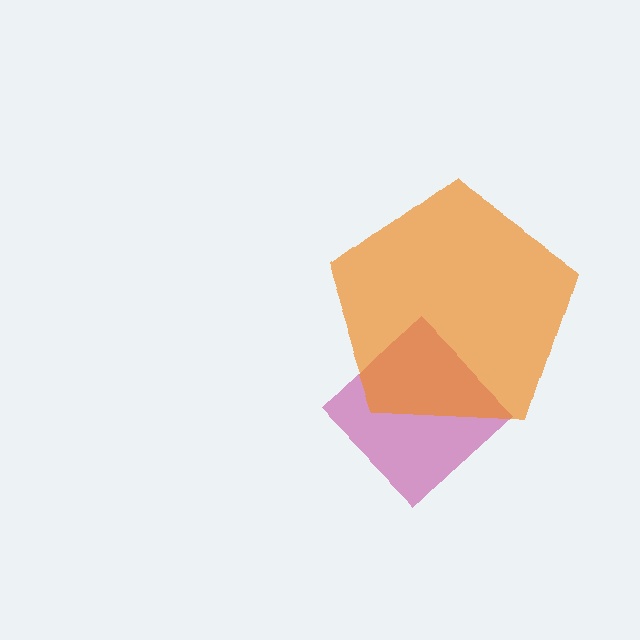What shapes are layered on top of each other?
The layered shapes are: a magenta diamond, an orange pentagon.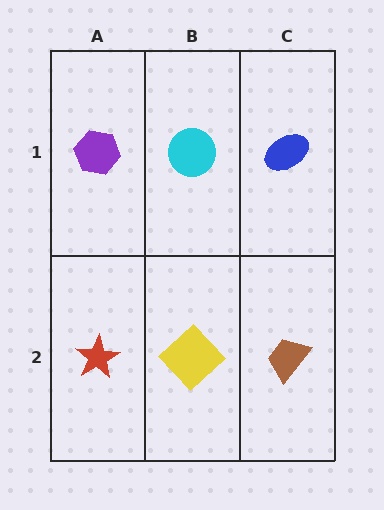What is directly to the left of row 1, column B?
A purple hexagon.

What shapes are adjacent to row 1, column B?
A yellow diamond (row 2, column B), a purple hexagon (row 1, column A), a blue ellipse (row 1, column C).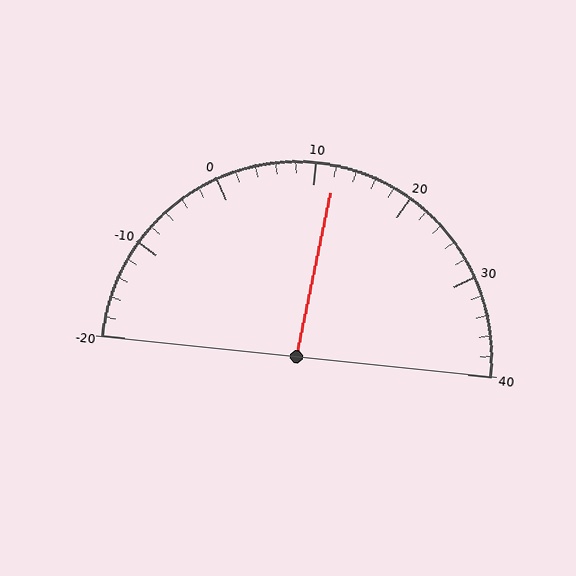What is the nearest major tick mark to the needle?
The nearest major tick mark is 10.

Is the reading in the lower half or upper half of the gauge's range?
The reading is in the upper half of the range (-20 to 40).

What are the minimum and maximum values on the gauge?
The gauge ranges from -20 to 40.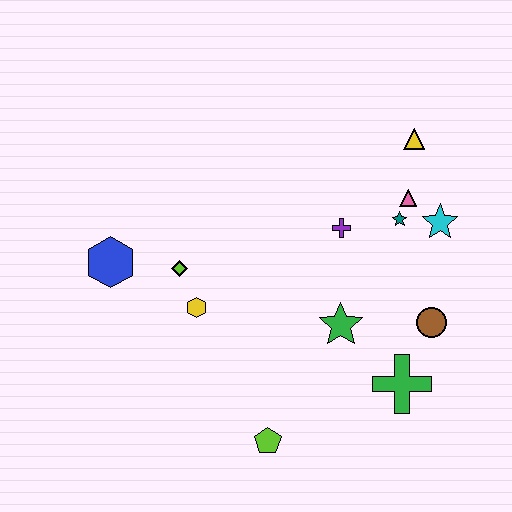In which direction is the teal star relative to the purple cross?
The teal star is to the right of the purple cross.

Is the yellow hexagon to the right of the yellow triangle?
No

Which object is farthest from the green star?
The blue hexagon is farthest from the green star.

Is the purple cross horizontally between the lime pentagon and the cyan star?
Yes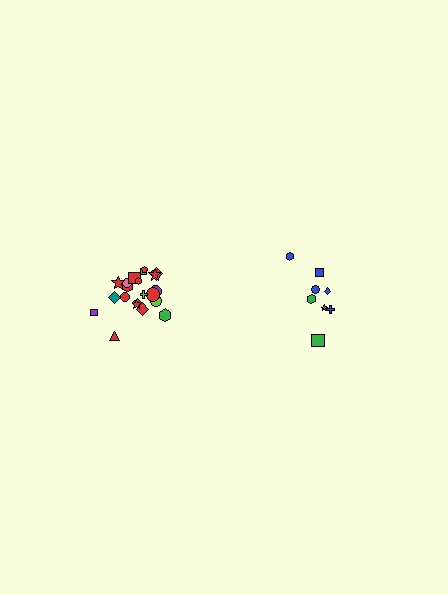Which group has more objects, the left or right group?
The left group.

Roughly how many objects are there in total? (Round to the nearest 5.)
Roughly 30 objects in total.